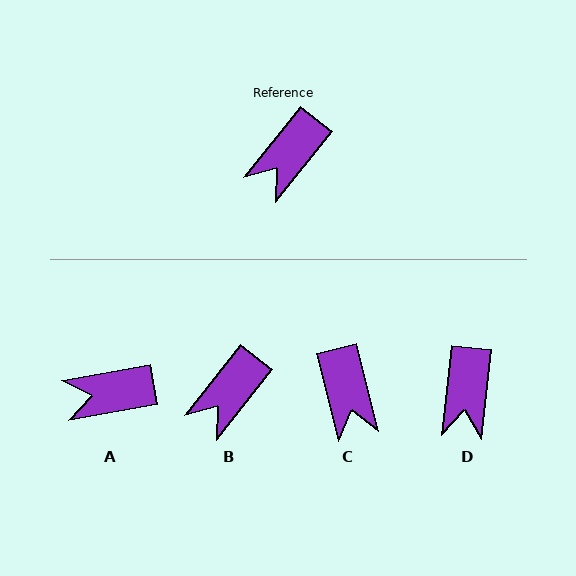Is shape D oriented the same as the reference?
No, it is off by about 32 degrees.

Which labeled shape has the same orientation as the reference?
B.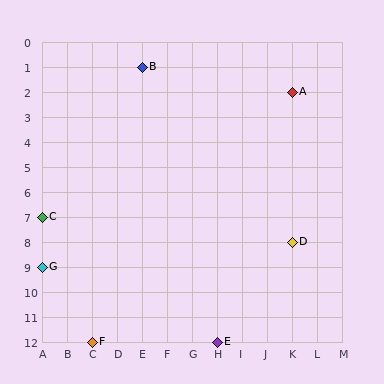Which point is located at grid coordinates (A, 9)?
Point G is at (A, 9).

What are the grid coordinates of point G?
Point G is at grid coordinates (A, 9).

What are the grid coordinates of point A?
Point A is at grid coordinates (K, 2).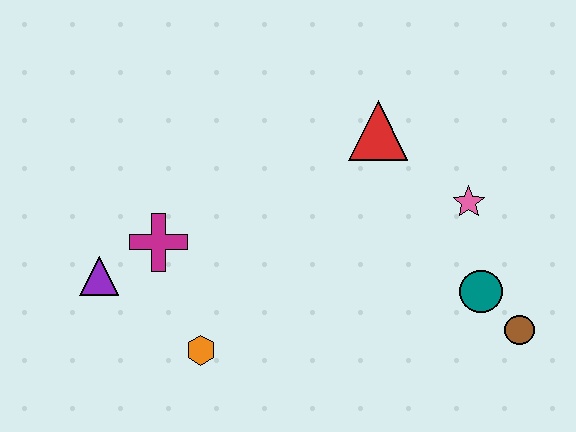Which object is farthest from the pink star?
The purple triangle is farthest from the pink star.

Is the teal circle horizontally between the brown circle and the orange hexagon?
Yes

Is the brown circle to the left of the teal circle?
No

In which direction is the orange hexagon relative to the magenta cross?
The orange hexagon is below the magenta cross.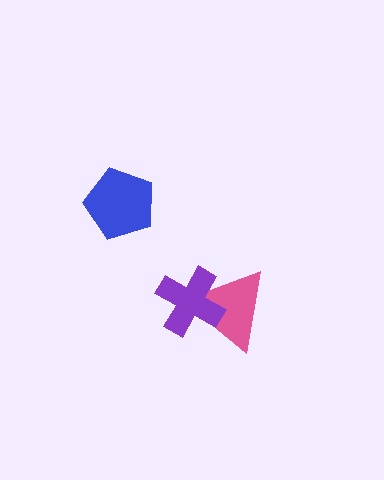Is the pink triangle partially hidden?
Yes, it is partially covered by another shape.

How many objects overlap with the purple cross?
1 object overlaps with the purple cross.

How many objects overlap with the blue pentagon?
0 objects overlap with the blue pentagon.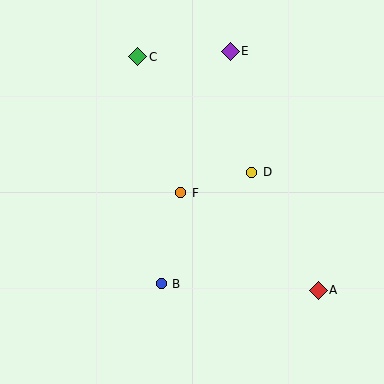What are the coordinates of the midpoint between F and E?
The midpoint between F and E is at (206, 122).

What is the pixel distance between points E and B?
The distance between E and B is 243 pixels.